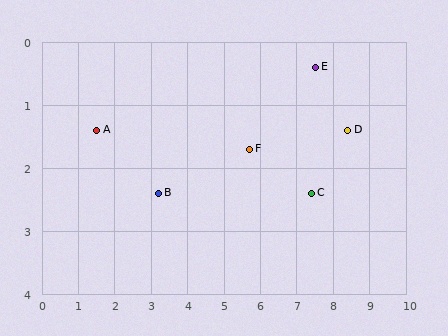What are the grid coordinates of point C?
Point C is at approximately (7.4, 2.4).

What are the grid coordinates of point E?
Point E is at approximately (7.5, 0.4).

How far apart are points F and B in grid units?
Points F and B are about 2.6 grid units apart.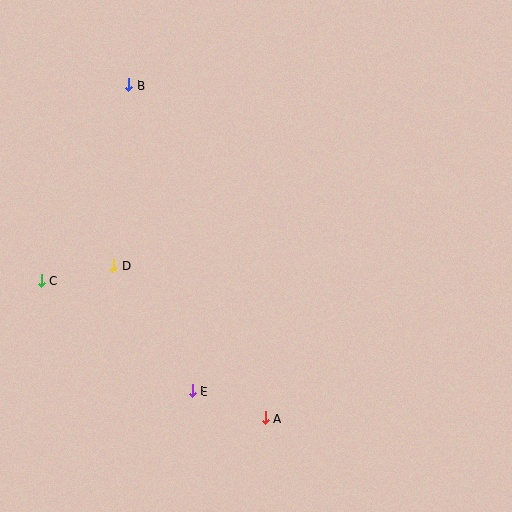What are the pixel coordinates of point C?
Point C is at (41, 281).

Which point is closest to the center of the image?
Point D at (114, 266) is closest to the center.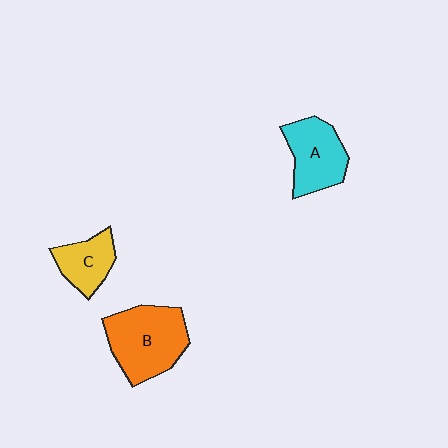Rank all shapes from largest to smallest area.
From largest to smallest: B (orange), A (cyan), C (yellow).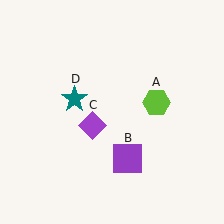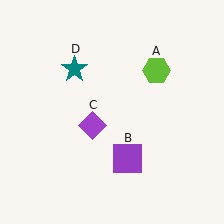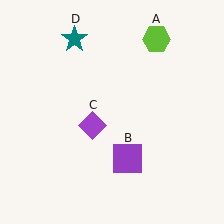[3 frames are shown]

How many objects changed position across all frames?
2 objects changed position: lime hexagon (object A), teal star (object D).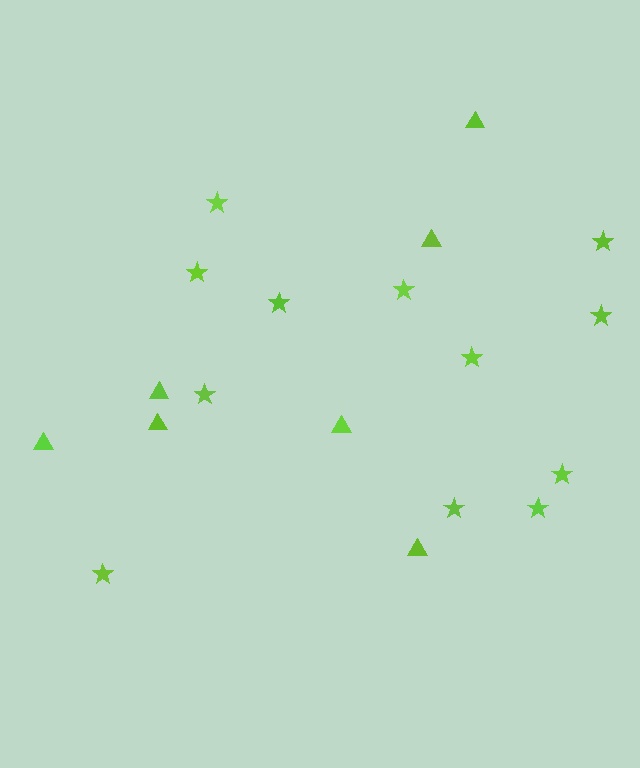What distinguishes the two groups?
There are 2 groups: one group of stars (12) and one group of triangles (7).